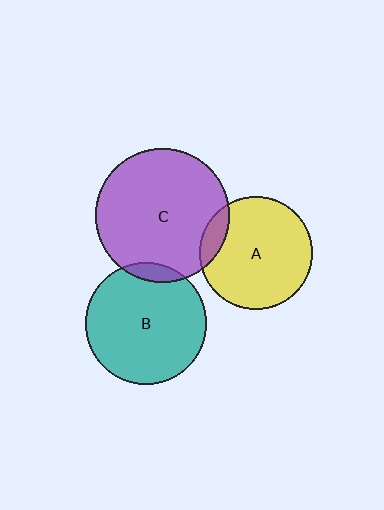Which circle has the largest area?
Circle C (purple).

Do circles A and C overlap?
Yes.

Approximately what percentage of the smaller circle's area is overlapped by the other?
Approximately 10%.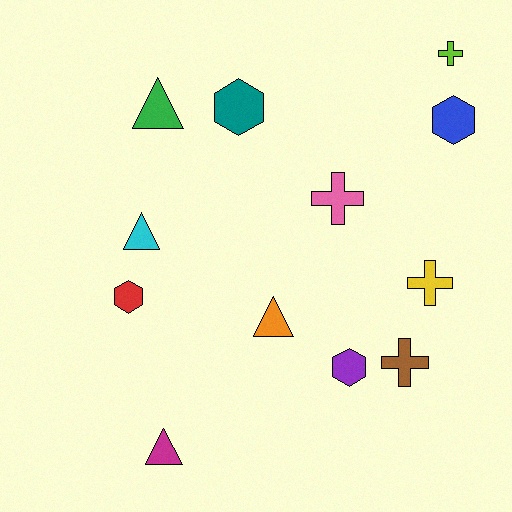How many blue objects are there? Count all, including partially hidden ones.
There is 1 blue object.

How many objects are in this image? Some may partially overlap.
There are 12 objects.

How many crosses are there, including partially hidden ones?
There are 4 crosses.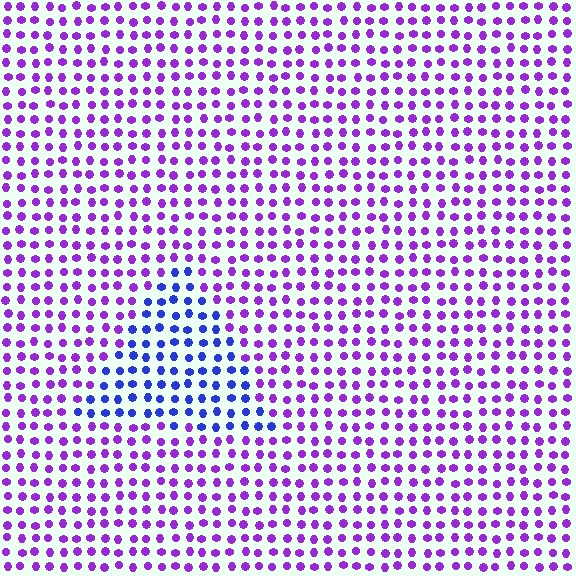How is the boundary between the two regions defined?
The boundary is defined purely by a slight shift in hue (about 45 degrees). Spacing, size, and orientation are identical on both sides.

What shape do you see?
I see a triangle.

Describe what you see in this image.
The image is filled with small purple elements in a uniform arrangement. A triangle-shaped region is visible where the elements are tinted to a slightly different hue, forming a subtle color boundary.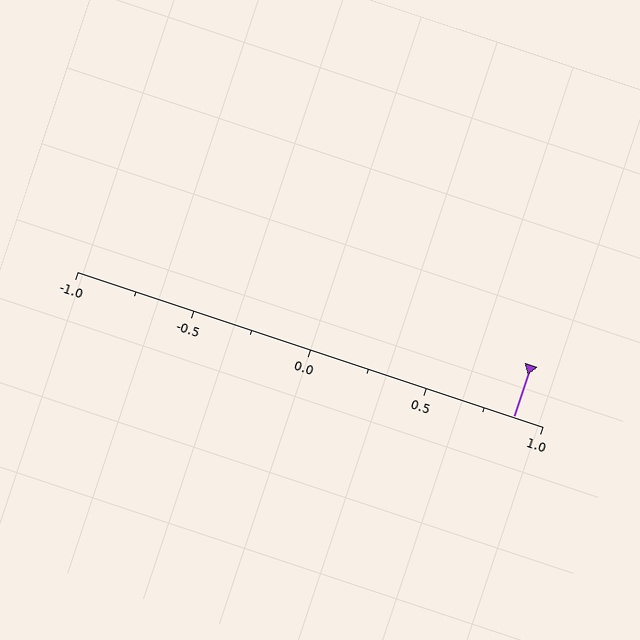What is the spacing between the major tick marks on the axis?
The major ticks are spaced 0.5 apart.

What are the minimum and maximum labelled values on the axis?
The axis runs from -1.0 to 1.0.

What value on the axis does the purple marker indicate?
The marker indicates approximately 0.88.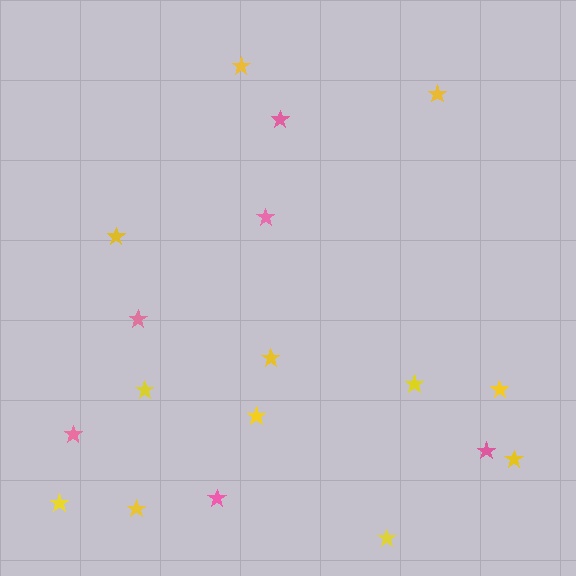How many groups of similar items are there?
There are 2 groups: one group of pink stars (6) and one group of yellow stars (12).